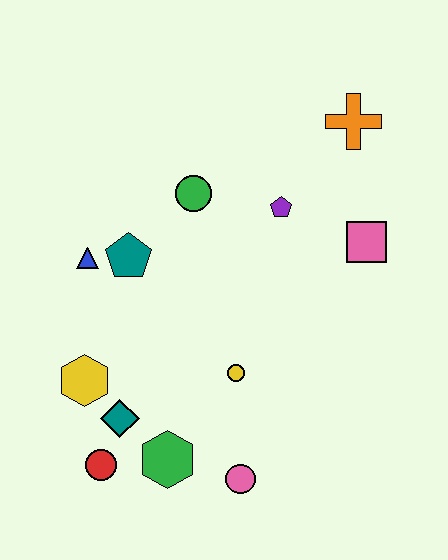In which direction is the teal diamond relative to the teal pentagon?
The teal diamond is below the teal pentagon.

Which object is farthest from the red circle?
The orange cross is farthest from the red circle.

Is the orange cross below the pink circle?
No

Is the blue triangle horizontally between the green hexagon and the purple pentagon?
No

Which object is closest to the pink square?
The purple pentagon is closest to the pink square.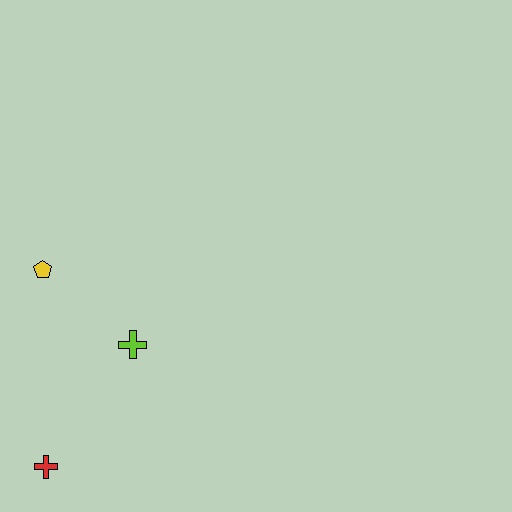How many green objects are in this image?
There are no green objects.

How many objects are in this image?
There are 3 objects.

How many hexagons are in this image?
There are no hexagons.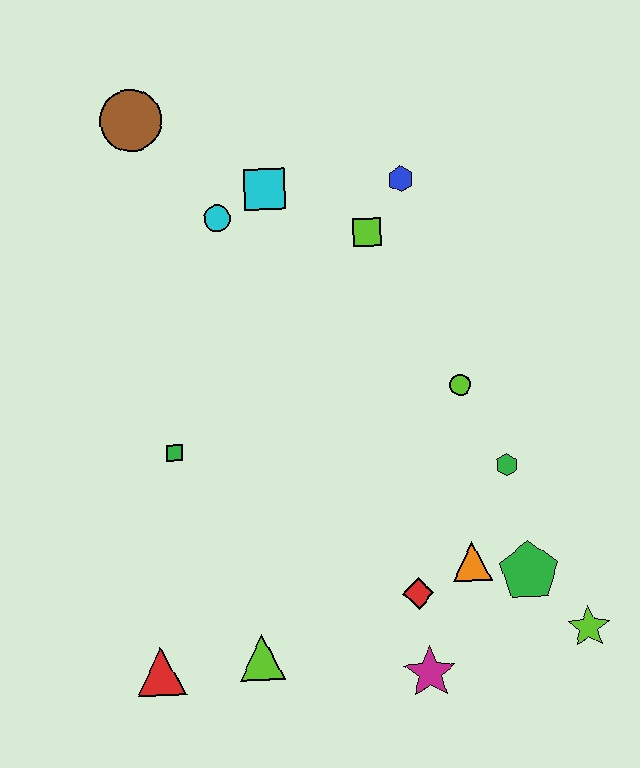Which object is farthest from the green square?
The lime star is farthest from the green square.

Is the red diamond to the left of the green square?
No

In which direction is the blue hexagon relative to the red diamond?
The blue hexagon is above the red diamond.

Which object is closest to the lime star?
The green pentagon is closest to the lime star.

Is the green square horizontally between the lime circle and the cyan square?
No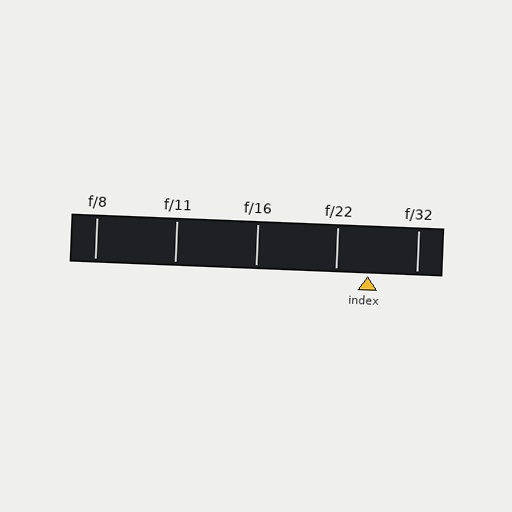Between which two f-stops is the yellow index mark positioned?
The index mark is between f/22 and f/32.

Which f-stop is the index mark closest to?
The index mark is closest to f/22.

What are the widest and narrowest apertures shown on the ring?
The widest aperture shown is f/8 and the narrowest is f/32.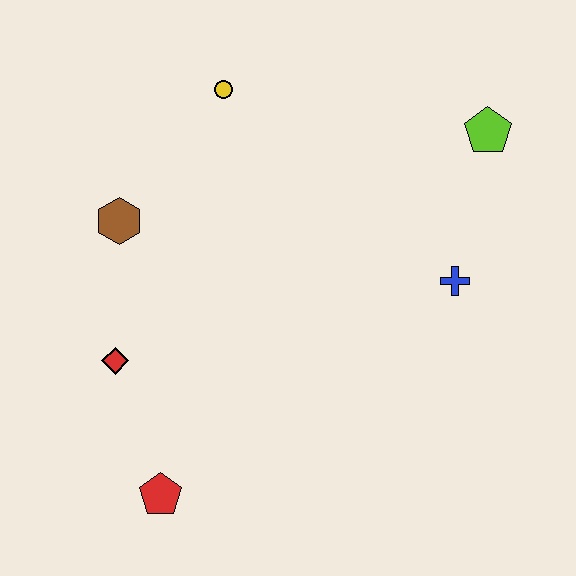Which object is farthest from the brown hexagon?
The lime pentagon is farthest from the brown hexagon.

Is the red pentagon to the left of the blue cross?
Yes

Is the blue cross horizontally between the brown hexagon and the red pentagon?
No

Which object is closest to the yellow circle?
The brown hexagon is closest to the yellow circle.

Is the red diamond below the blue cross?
Yes